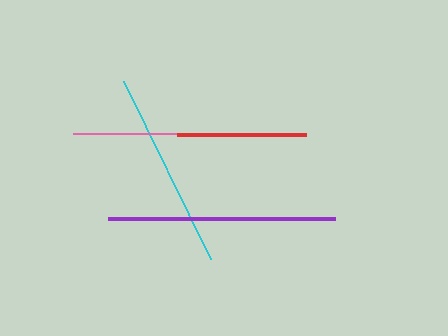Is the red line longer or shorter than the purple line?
The purple line is longer than the red line.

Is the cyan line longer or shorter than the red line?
The cyan line is longer than the red line.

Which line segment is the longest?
The purple line is the longest at approximately 227 pixels.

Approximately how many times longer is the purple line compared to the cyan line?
The purple line is approximately 1.1 times the length of the cyan line.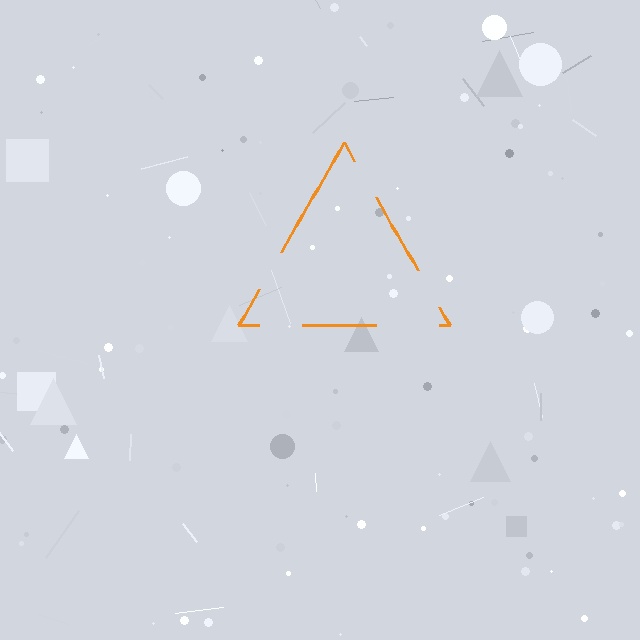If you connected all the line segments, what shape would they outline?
They would outline a triangle.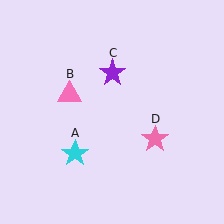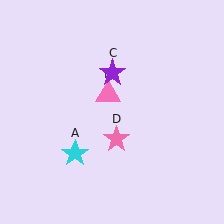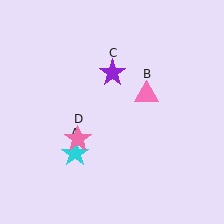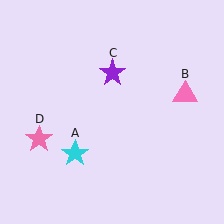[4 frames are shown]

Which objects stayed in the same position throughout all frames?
Cyan star (object A) and purple star (object C) remained stationary.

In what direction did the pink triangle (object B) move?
The pink triangle (object B) moved right.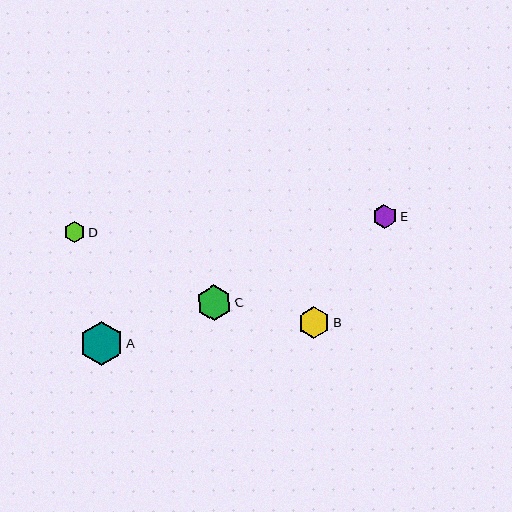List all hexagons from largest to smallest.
From largest to smallest: A, C, B, E, D.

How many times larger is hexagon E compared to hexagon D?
Hexagon E is approximately 1.2 times the size of hexagon D.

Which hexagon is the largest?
Hexagon A is the largest with a size of approximately 44 pixels.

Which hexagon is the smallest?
Hexagon D is the smallest with a size of approximately 20 pixels.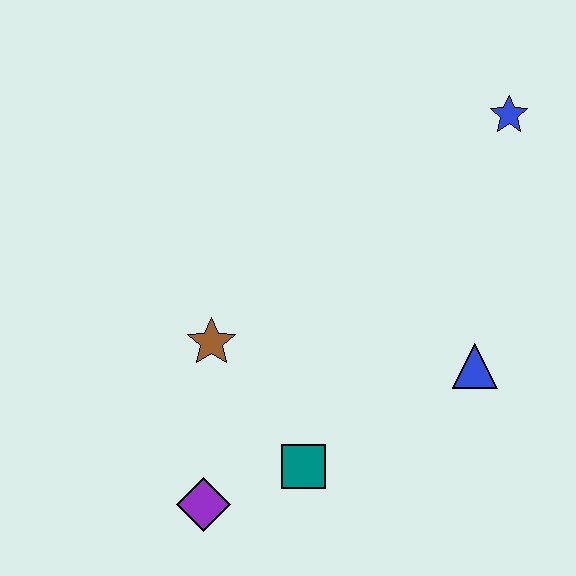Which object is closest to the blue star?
The blue triangle is closest to the blue star.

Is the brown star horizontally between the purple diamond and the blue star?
Yes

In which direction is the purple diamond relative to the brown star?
The purple diamond is below the brown star.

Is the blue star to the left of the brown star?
No